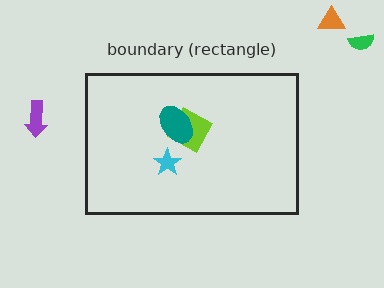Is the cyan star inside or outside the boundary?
Inside.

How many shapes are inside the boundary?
3 inside, 3 outside.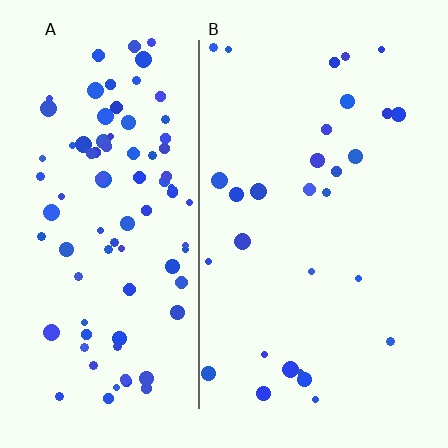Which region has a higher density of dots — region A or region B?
A (the left).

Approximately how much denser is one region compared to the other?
Approximately 3.1× — region A over region B.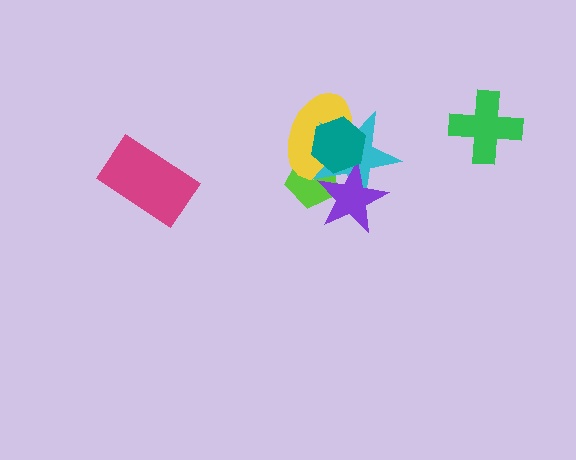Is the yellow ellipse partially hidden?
Yes, it is partially covered by another shape.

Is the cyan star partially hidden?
Yes, it is partially covered by another shape.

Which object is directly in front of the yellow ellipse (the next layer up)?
The cyan star is directly in front of the yellow ellipse.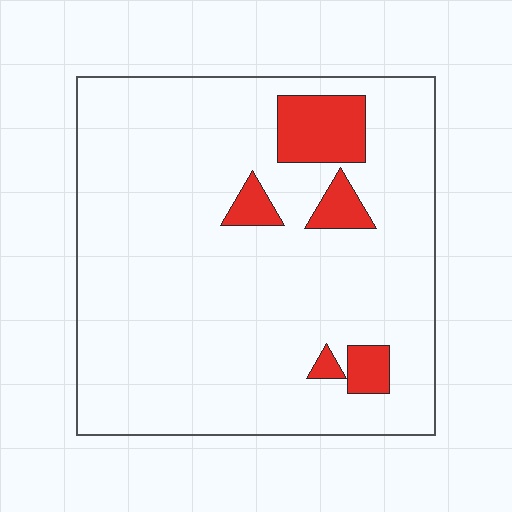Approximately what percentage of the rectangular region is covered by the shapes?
Approximately 10%.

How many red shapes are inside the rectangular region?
5.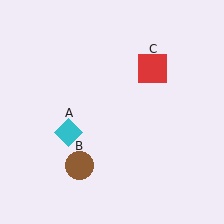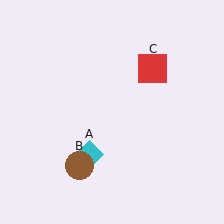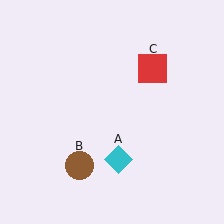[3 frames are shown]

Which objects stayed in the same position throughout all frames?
Brown circle (object B) and red square (object C) remained stationary.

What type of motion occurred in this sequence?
The cyan diamond (object A) rotated counterclockwise around the center of the scene.